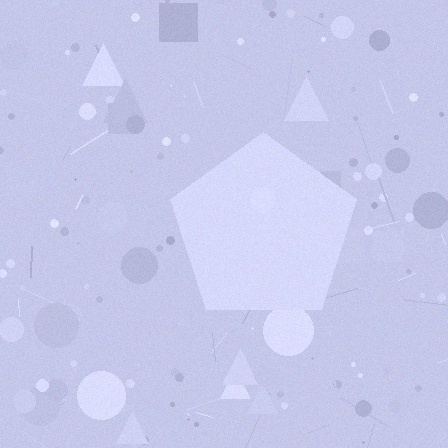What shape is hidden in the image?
A pentagon is hidden in the image.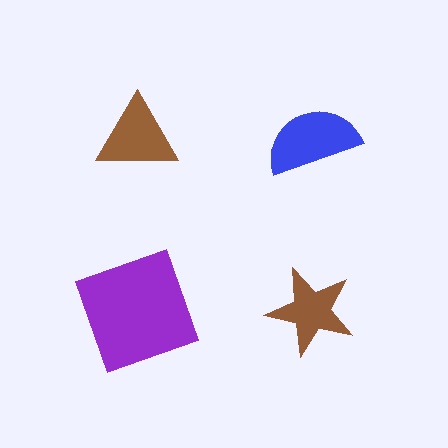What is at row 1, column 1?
A brown triangle.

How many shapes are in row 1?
2 shapes.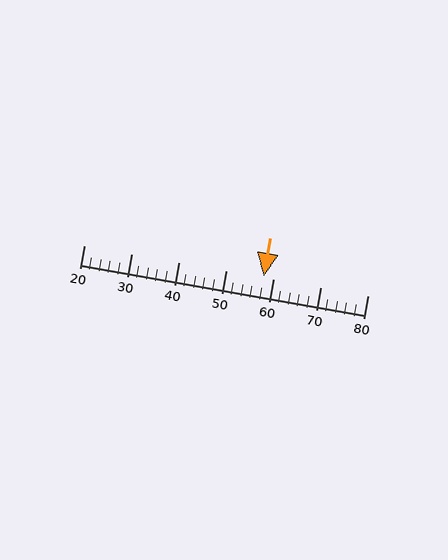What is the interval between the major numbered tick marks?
The major tick marks are spaced 10 units apart.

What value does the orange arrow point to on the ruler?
The orange arrow points to approximately 58.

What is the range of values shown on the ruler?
The ruler shows values from 20 to 80.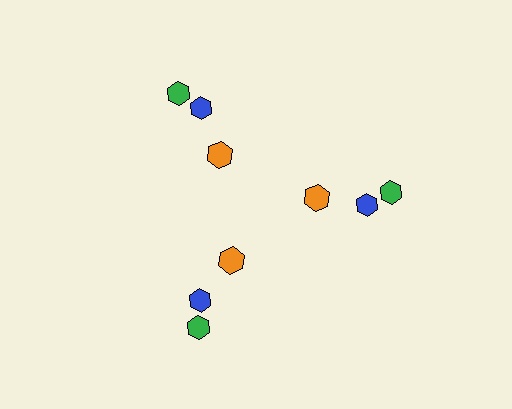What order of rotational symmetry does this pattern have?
This pattern has 3-fold rotational symmetry.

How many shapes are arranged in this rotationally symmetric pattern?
There are 9 shapes, arranged in 3 groups of 3.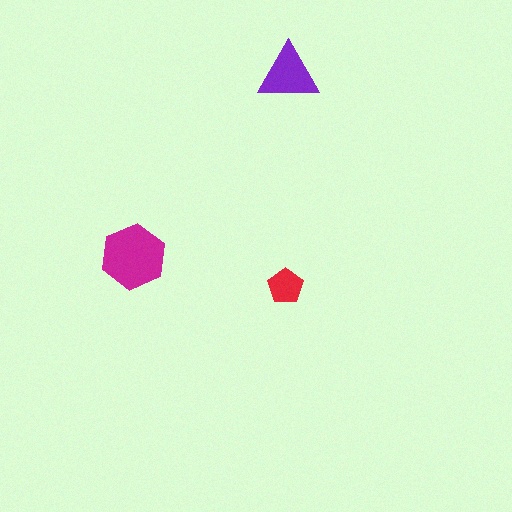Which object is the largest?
The magenta hexagon.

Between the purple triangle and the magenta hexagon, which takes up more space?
The magenta hexagon.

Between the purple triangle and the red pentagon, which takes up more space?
The purple triangle.